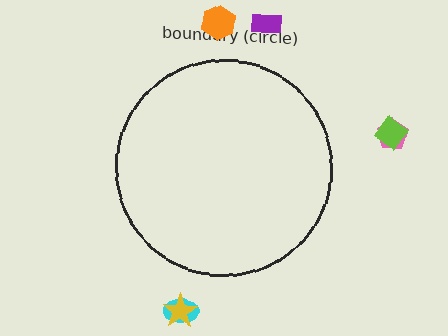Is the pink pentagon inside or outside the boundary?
Outside.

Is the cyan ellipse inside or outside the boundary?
Outside.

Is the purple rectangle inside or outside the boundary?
Outside.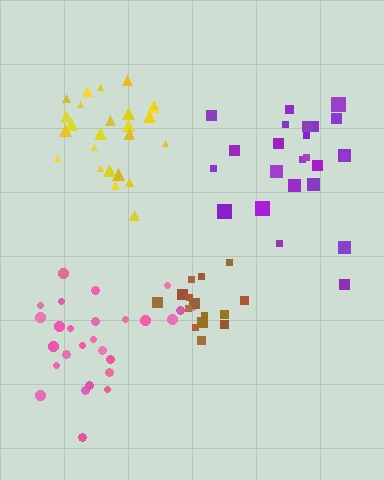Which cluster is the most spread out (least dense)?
Purple.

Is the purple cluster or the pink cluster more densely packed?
Pink.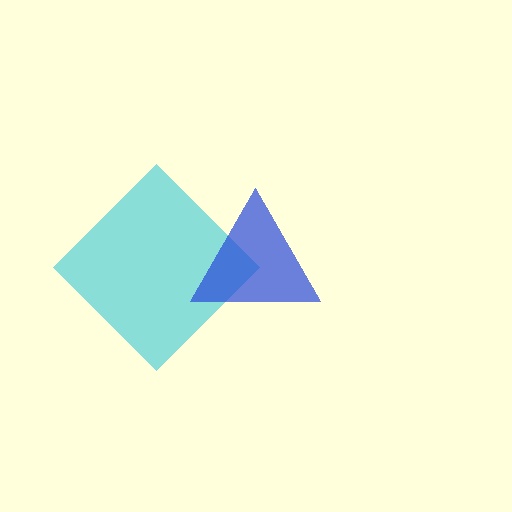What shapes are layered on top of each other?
The layered shapes are: a cyan diamond, a blue triangle.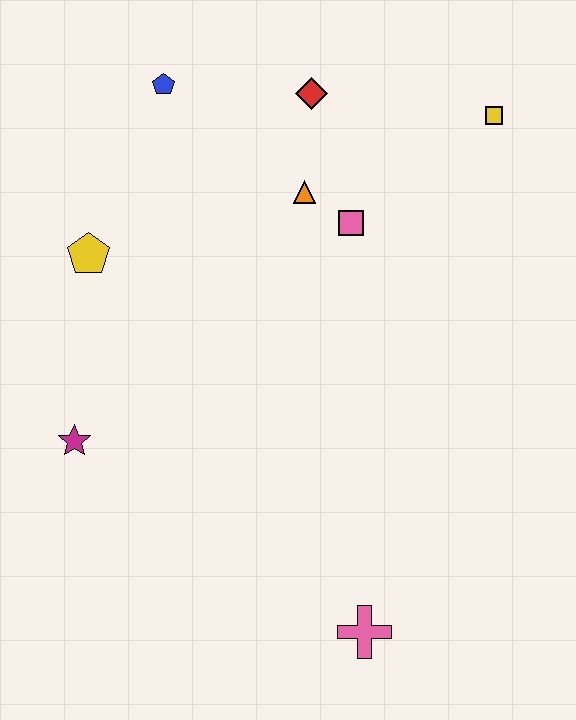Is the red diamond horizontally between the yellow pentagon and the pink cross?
Yes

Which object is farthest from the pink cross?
The blue pentagon is farthest from the pink cross.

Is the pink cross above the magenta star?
No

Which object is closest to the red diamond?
The orange triangle is closest to the red diamond.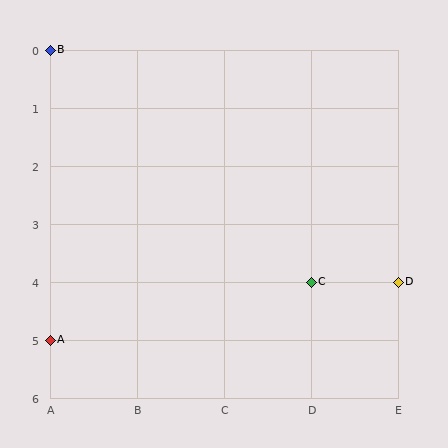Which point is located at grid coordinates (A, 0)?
Point B is at (A, 0).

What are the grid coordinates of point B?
Point B is at grid coordinates (A, 0).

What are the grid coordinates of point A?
Point A is at grid coordinates (A, 5).